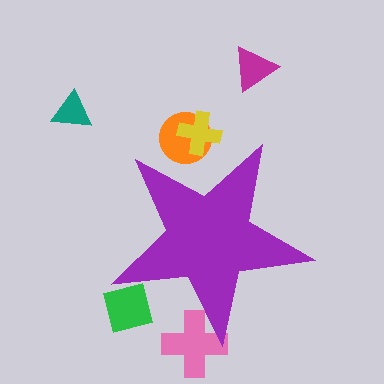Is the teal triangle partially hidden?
No, the teal triangle is fully visible.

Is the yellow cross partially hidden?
Yes, the yellow cross is partially hidden behind the purple star.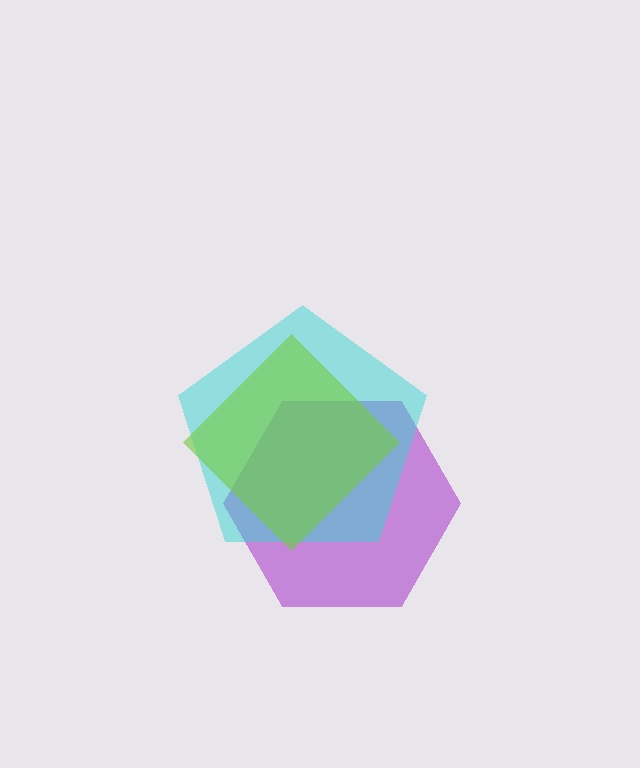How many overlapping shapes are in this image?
There are 3 overlapping shapes in the image.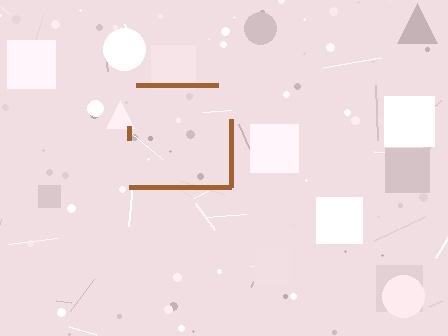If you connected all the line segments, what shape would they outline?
They would outline a square.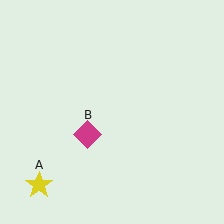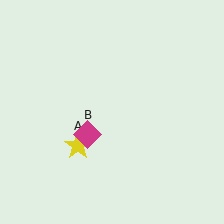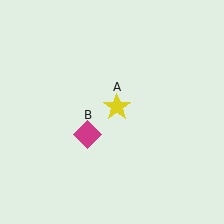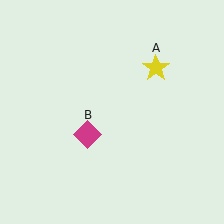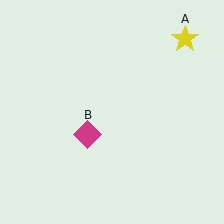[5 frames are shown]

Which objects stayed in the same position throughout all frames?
Magenta diamond (object B) remained stationary.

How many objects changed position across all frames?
1 object changed position: yellow star (object A).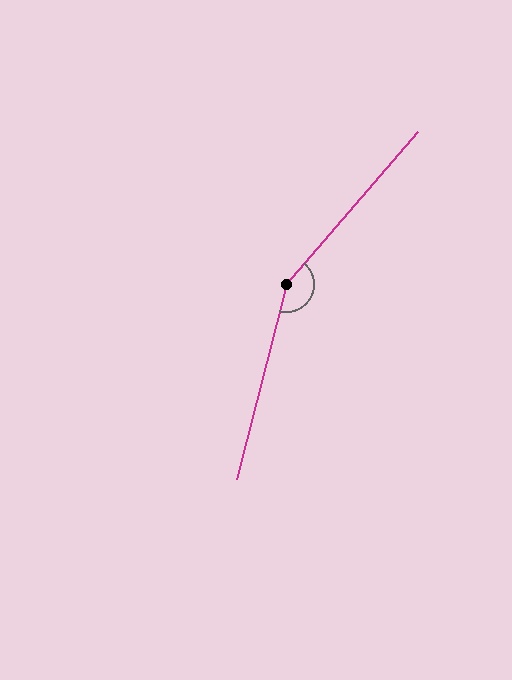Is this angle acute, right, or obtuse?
It is obtuse.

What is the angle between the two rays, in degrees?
Approximately 154 degrees.